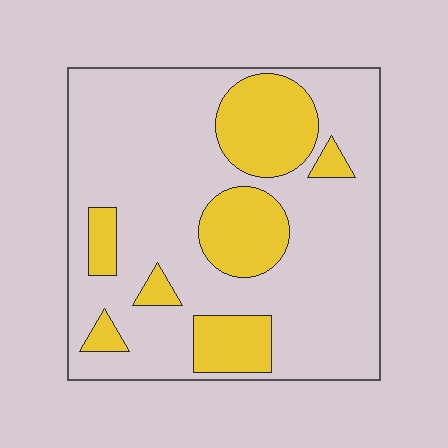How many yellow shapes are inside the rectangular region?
7.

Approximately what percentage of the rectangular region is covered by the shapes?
Approximately 25%.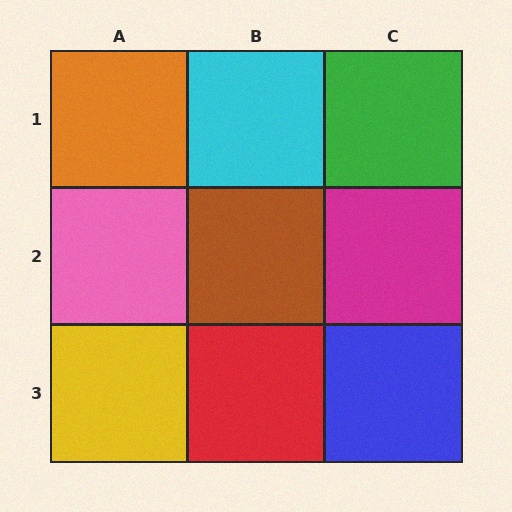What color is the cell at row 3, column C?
Blue.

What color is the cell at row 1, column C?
Green.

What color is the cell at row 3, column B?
Red.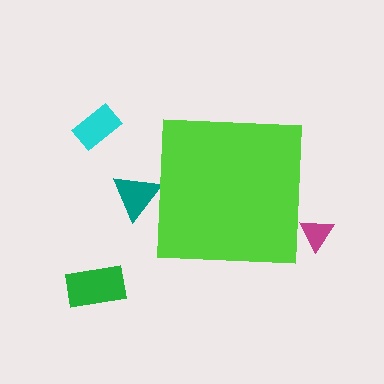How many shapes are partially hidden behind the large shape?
2 shapes are partially hidden.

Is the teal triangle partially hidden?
Yes, the teal triangle is partially hidden behind the lime square.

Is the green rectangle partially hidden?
No, the green rectangle is fully visible.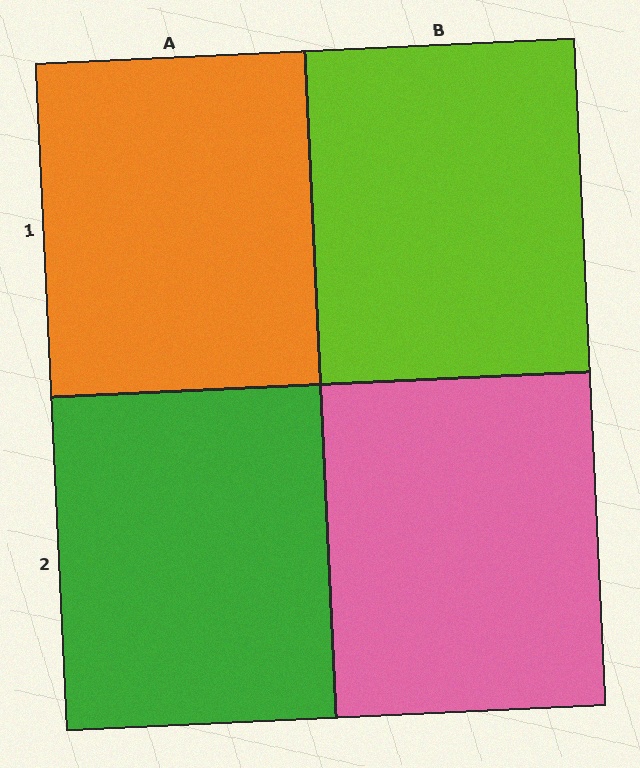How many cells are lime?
1 cell is lime.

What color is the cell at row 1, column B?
Lime.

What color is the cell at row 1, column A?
Orange.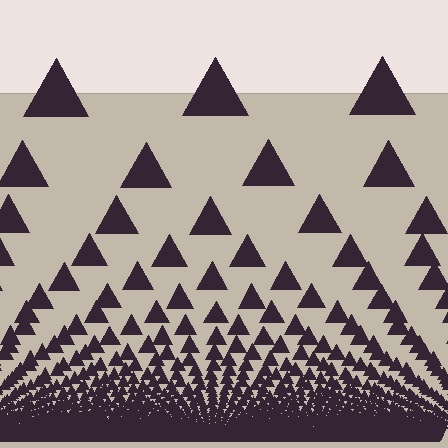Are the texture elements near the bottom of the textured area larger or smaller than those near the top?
Smaller. The gradient is inverted — elements near the bottom are smaller and denser.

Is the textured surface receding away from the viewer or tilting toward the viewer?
The surface appears to tilt toward the viewer. Texture elements get larger and sparser toward the top.